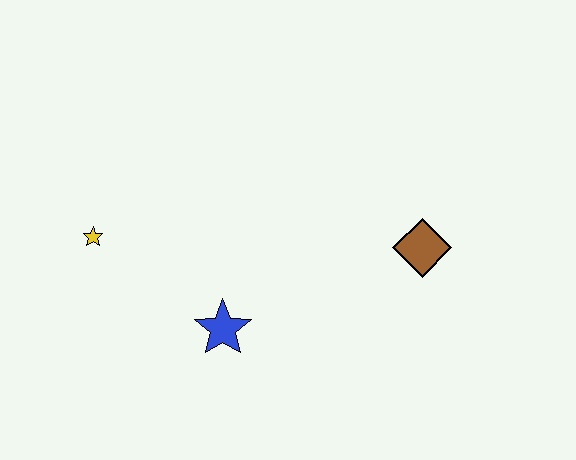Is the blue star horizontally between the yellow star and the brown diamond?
Yes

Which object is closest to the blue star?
The yellow star is closest to the blue star.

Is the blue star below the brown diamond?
Yes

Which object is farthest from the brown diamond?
The yellow star is farthest from the brown diamond.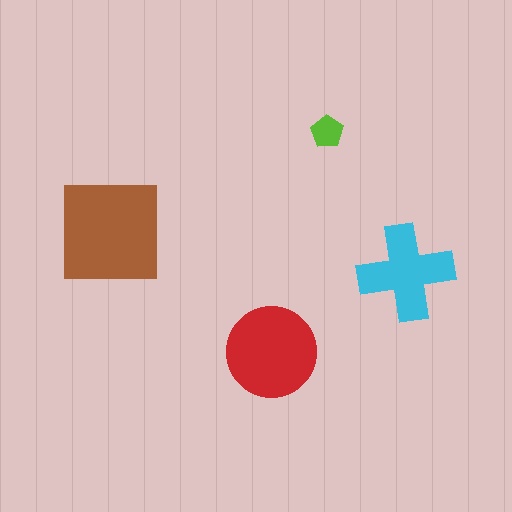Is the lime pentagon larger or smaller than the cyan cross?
Smaller.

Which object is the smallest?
The lime pentagon.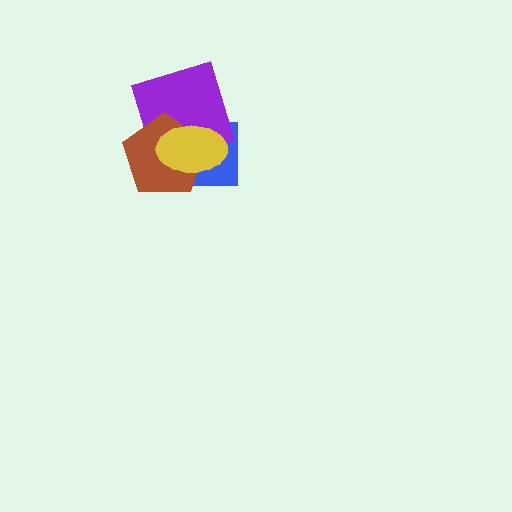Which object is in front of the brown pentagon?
The yellow ellipse is in front of the brown pentagon.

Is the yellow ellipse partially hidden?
No, no other shape covers it.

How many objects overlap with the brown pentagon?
3 objects overlap with the brown pentagon.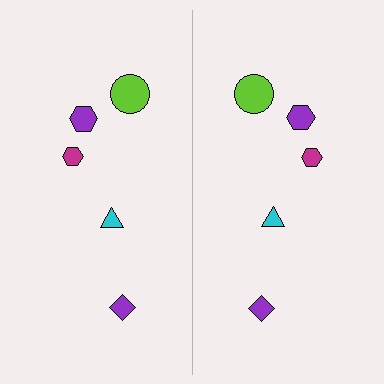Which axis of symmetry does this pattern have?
The pattern has a vertical axis of symmetry running through the center of the image.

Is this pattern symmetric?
Yes, this pattern has bilateral (reflection) symmetry.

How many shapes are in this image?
There are 10 shapes in this image.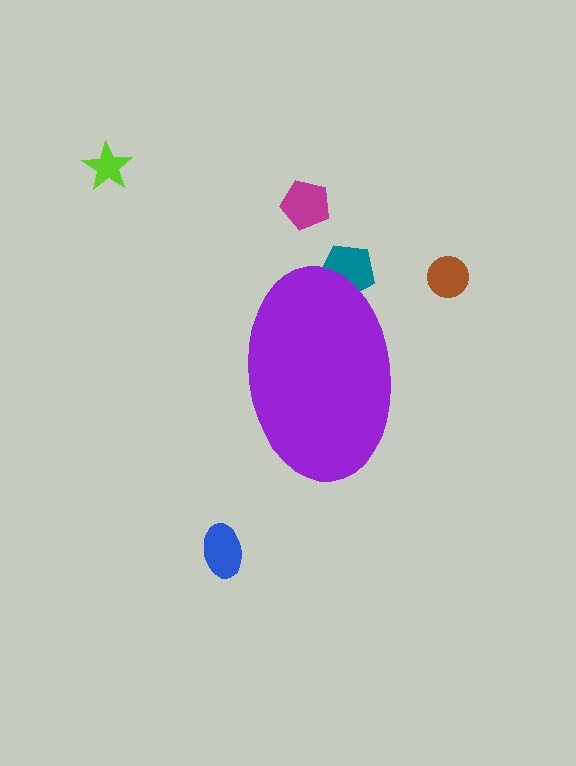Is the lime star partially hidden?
No, the lime star is fully visible.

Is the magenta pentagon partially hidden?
No, the magenta pentagon is fully visible.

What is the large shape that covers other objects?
A purple ellipse.